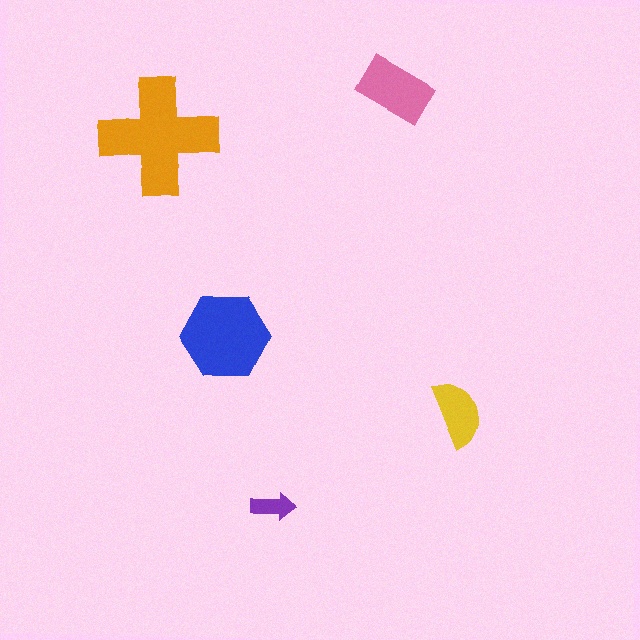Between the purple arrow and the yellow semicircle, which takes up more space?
The yellow semicircle.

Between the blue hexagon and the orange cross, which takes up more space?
The orange cross.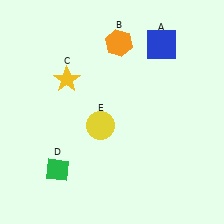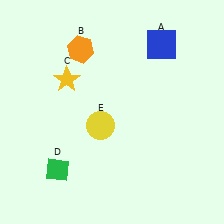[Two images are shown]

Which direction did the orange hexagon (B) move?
The orange hexagon (B) moved left.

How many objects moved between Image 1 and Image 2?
1 object moved between the two images.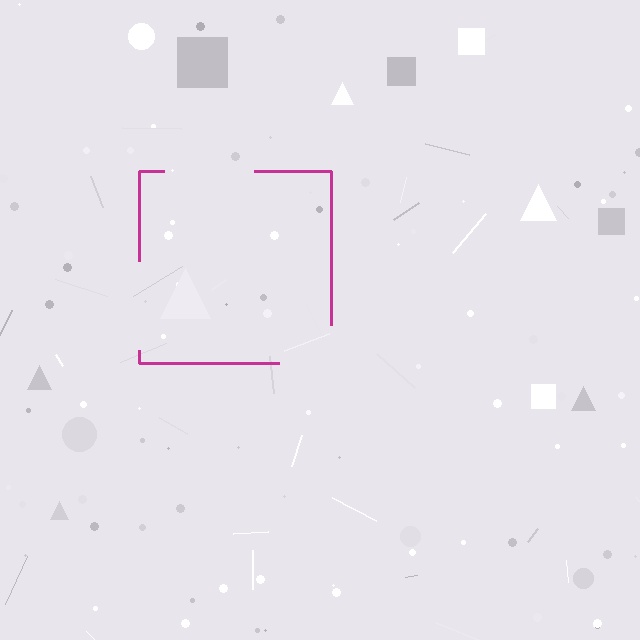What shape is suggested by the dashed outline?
The dashed outline suggests a square.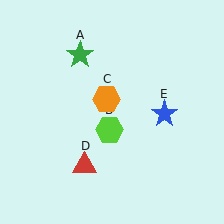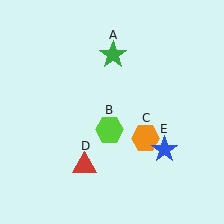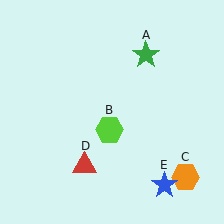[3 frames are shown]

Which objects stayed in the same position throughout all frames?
Lime hexagon (object B) and red triangle (object D) remained stationary.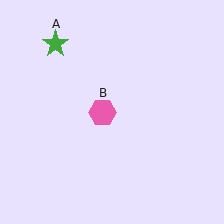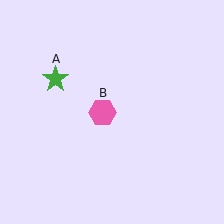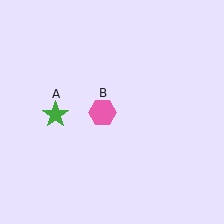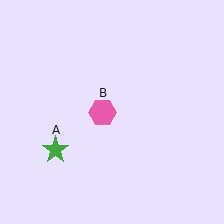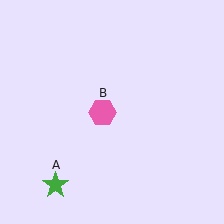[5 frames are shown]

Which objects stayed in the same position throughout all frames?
Pink hexagon (object B) remained stationary.